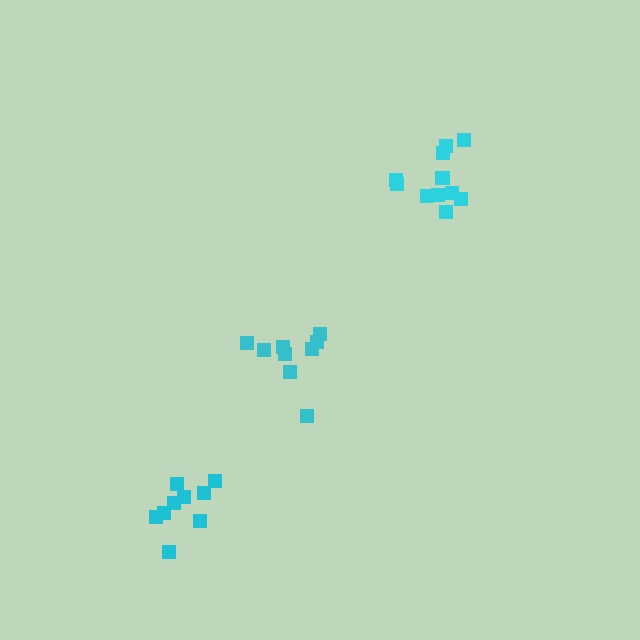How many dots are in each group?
Group 1: 12 dots, Group 2: 9 dots, Group 3: 10 dots (31 total).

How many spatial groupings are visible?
There are 3 spatial groupings.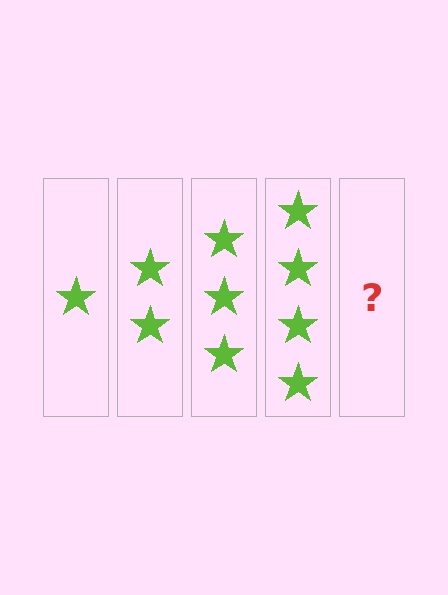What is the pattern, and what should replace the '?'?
The pattern is that each step adds one more star. The '?' should be 5 stars.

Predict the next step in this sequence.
The next step is 5 stars.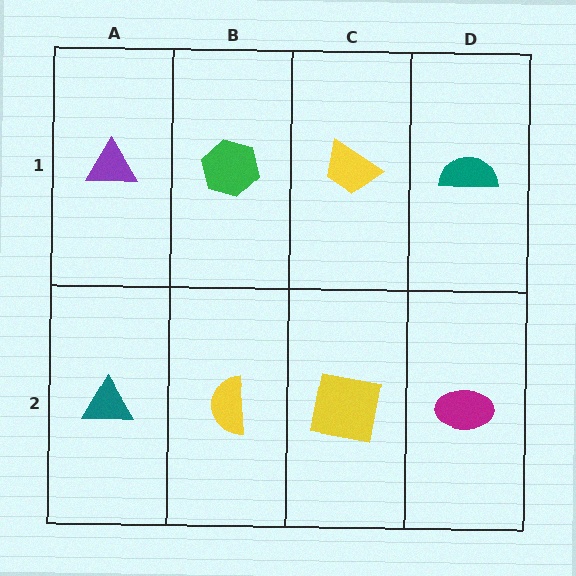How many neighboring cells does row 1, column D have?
2.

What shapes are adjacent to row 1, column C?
A yellow square (row 2, column C), a green hexagon (row 1, column B), a teal semicircle (row 1, column D).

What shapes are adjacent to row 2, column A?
A purple triangle (row 1, column A), a yellow semicircle (row 2, column B).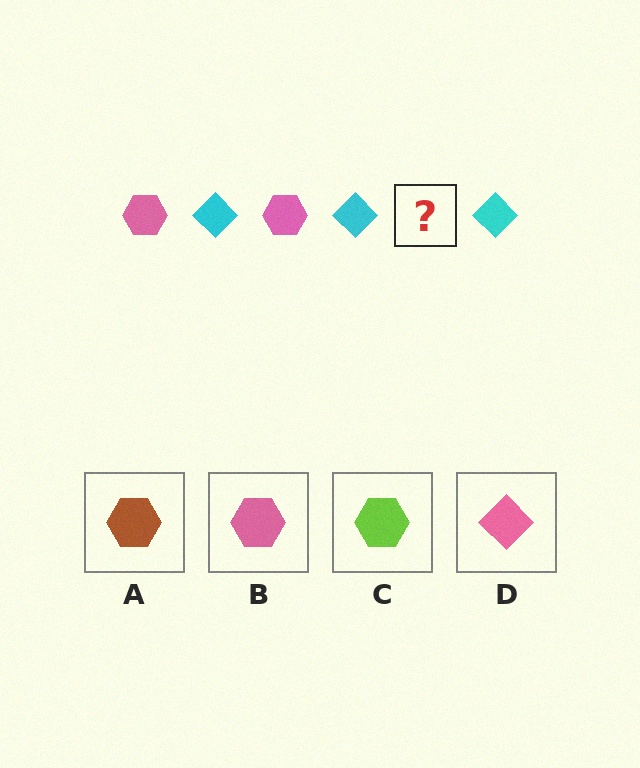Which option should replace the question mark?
Option B.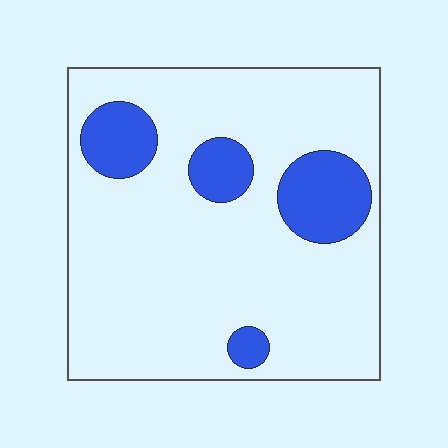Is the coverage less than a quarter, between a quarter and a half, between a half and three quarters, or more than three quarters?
Less than a quarter.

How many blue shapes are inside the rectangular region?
4.